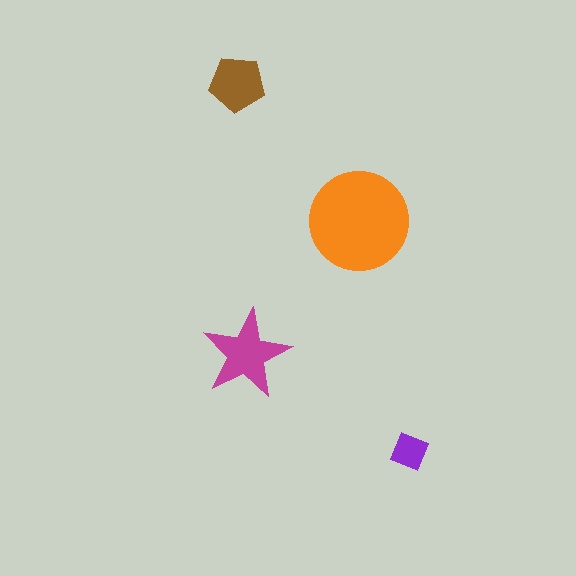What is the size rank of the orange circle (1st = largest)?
1st.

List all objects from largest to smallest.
The orange circle, the magenta star, the brown pentagon, the purple square.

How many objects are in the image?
There are 4 objects in the image.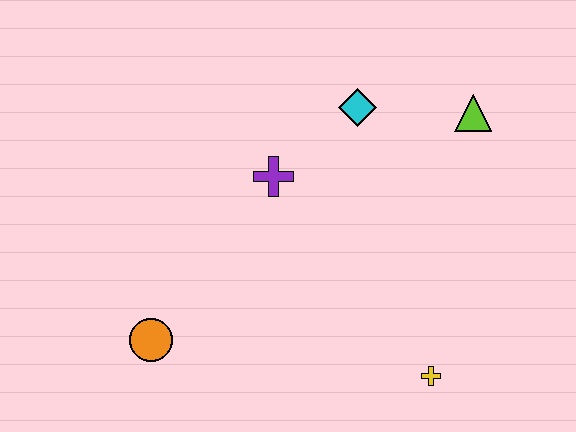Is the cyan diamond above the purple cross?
Yes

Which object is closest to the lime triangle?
The cyan diamond is closest to the lime triangle.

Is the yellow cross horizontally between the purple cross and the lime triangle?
Yes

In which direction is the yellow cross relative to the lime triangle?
The yellow cross is below the lime triangle.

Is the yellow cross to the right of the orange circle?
Yes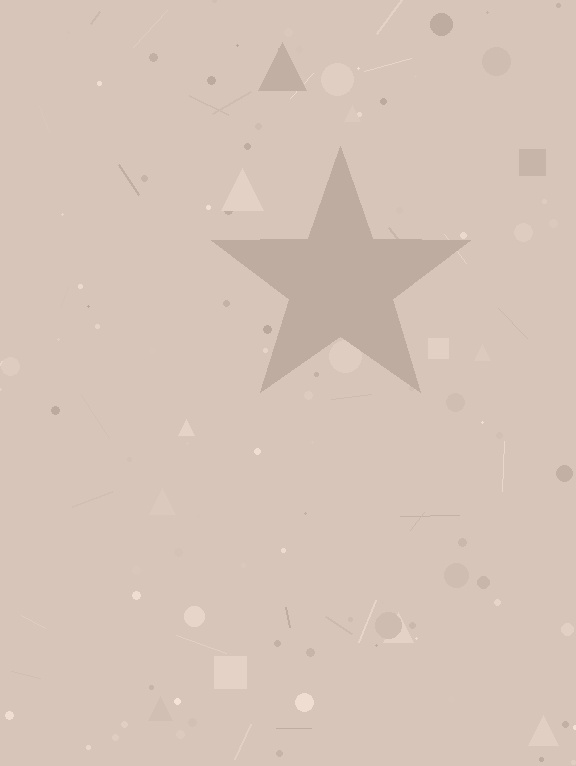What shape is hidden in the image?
A star is hidden in the image.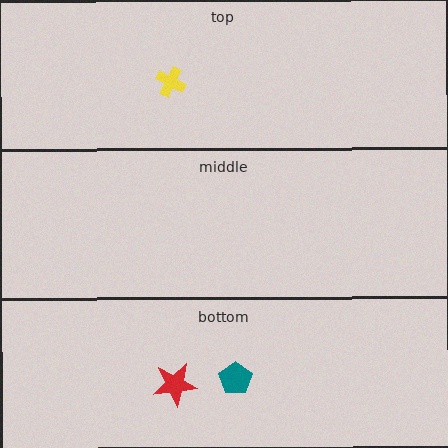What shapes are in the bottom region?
The teal pentagon, the red star.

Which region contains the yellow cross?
The top region.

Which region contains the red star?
The bottom region.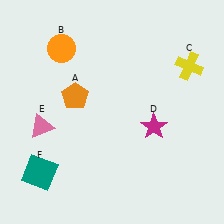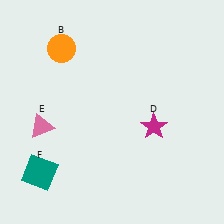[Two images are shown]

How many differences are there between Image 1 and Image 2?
There are 2 differences between the two images.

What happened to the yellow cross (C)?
The yellow cross (C) was removed in Image 2. It was in the top-right area of Image 1.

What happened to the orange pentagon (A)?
The orange pentagon (A) was removed in Image 2. It was in the top-left area of Image 1.